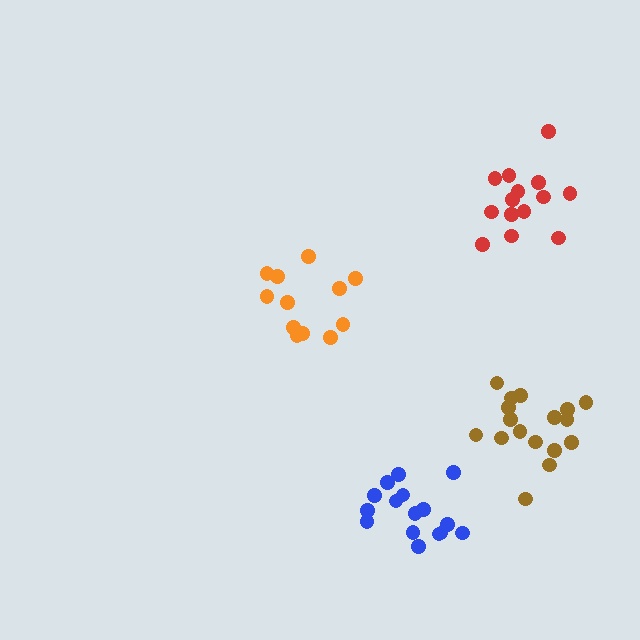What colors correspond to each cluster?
The clusters are colored: brown, blue, orange, red.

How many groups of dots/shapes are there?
There are 4 groups.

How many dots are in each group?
Group 1: 17 dots, Group 2: 16 dots, Group 3: 12 dots, Group 4: 14 dots (59 total).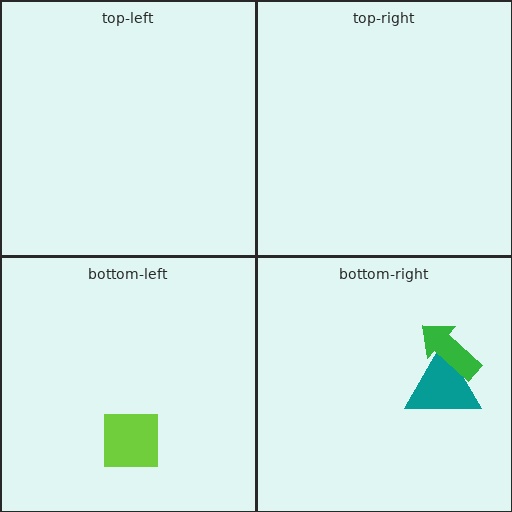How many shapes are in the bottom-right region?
2.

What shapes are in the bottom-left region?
The lime square.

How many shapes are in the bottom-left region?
1.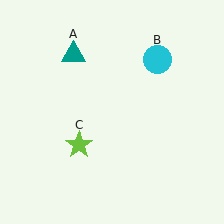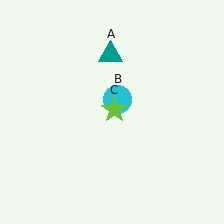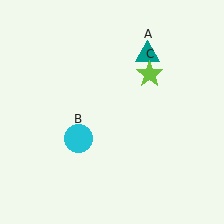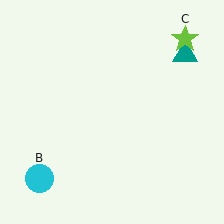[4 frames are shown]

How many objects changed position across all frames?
3 objects changed position: teal triangle (object A), cyan circle (object B), lime star (object C).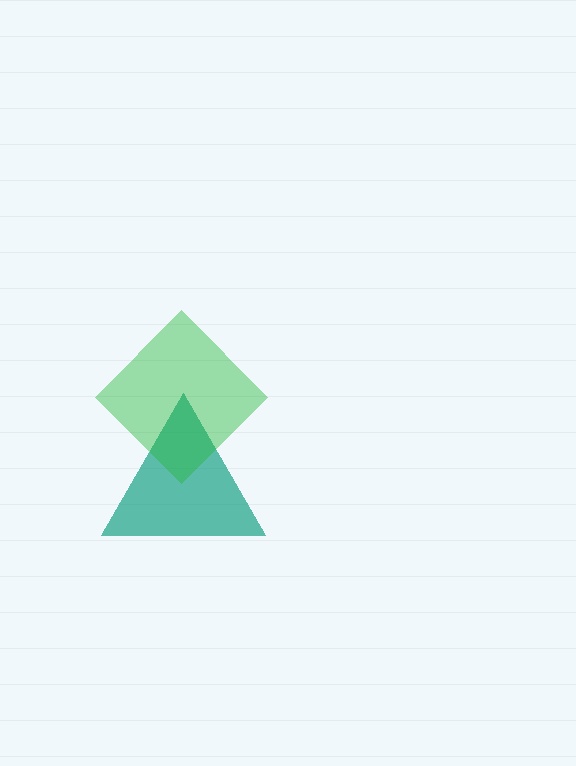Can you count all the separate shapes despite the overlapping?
Yes, there are 2 separate shapes.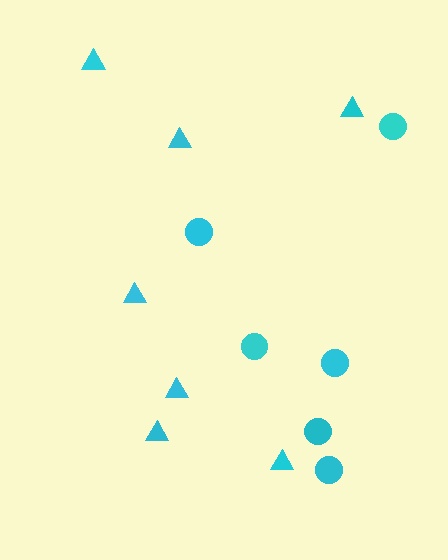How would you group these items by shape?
There are 2 groups: one group of circles (6) and one group of triangles (7).